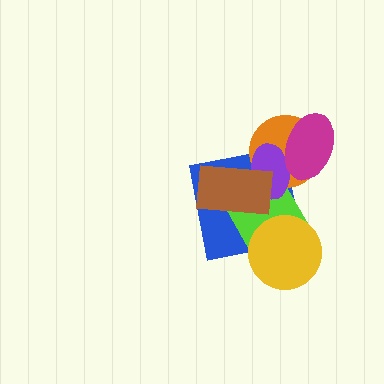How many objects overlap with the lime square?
4 objects overlap with the lime square.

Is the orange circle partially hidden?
Yes, it is partially covered by another shape.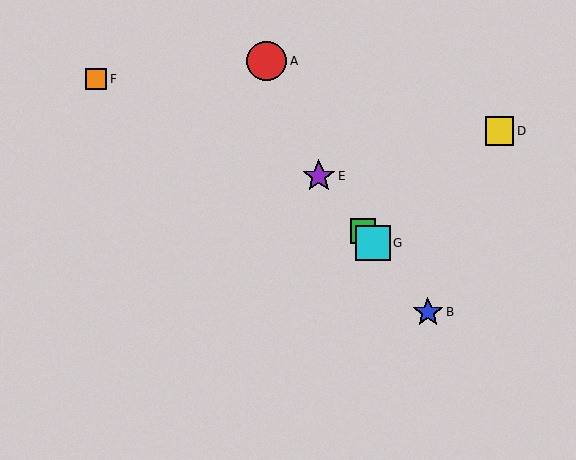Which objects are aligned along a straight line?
Objects B, C, E, G are aligned along a straight line.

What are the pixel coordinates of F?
Object F is at (96, 79).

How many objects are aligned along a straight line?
4 objects (B, C, E, G) are aligned along a straight line.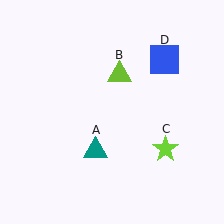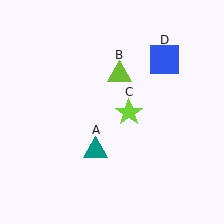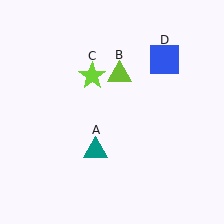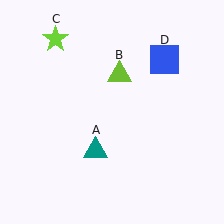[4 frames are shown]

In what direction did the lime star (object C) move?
The lime star (object C) moved up and to the left.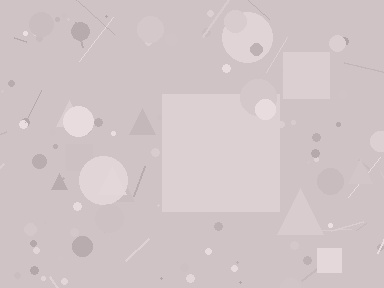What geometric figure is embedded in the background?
A square is embedded in the background.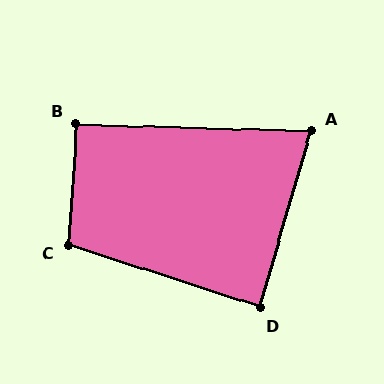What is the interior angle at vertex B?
Approximately 92 degrees (approximately right).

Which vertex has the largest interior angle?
C, at approximately 104 degrees.